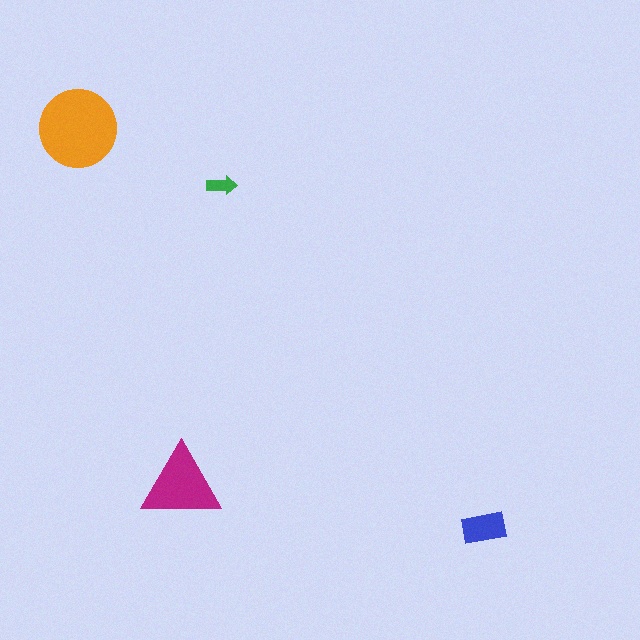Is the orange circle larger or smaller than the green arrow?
Larger.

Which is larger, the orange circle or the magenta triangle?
The orange circle.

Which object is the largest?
The orange circle.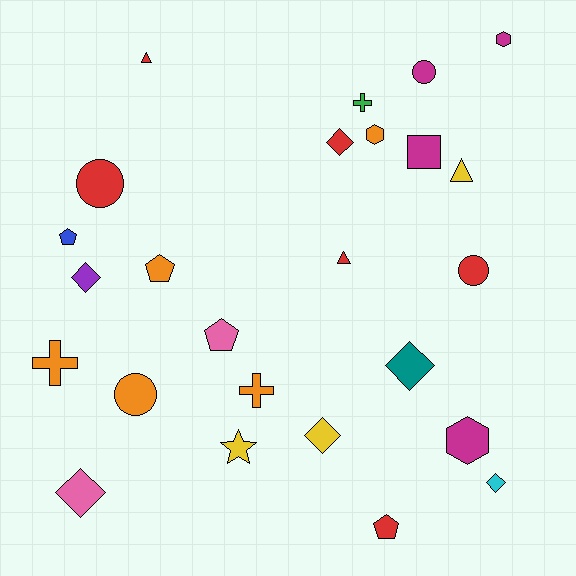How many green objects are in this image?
There is 1 green object.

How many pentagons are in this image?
There are 4 pentagons.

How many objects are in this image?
There are 25 objects.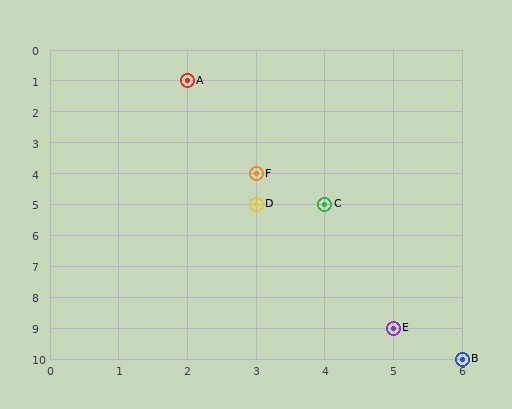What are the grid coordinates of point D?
Point D is at grid coordinates (3, 5).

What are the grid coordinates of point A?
Point A is at grid coordinates (2, 1).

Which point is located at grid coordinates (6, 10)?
Point B is at (6, 10).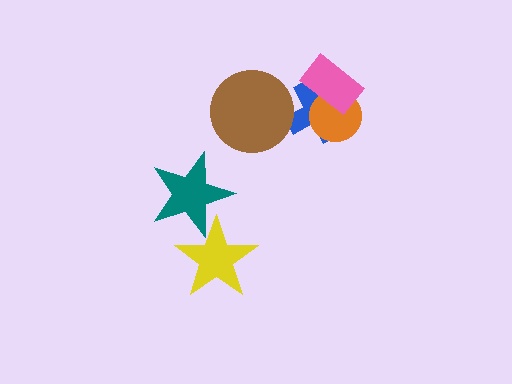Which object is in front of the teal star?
The yellow star is in front of the teal star.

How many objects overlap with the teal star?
1 object overlaps with the teal star.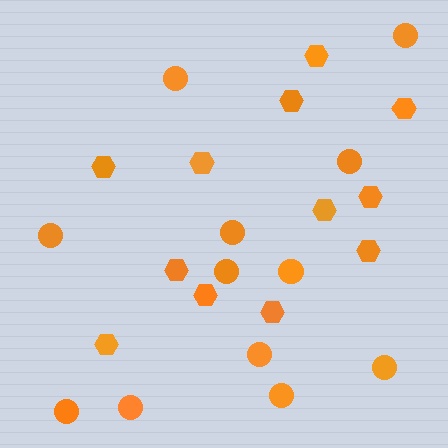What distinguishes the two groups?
There are 2 groups: one group of hexagons (12) and one group of circles (12).